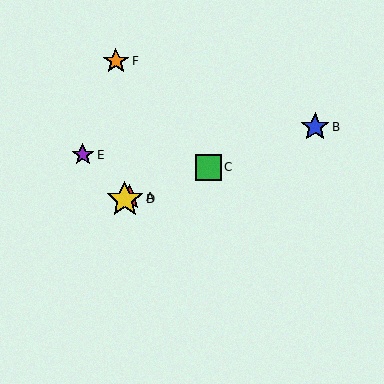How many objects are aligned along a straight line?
4 objects (A, B, C, D) are aligned along a straight line.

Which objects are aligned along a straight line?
Objects A, B, C, D are aligned along a straight line.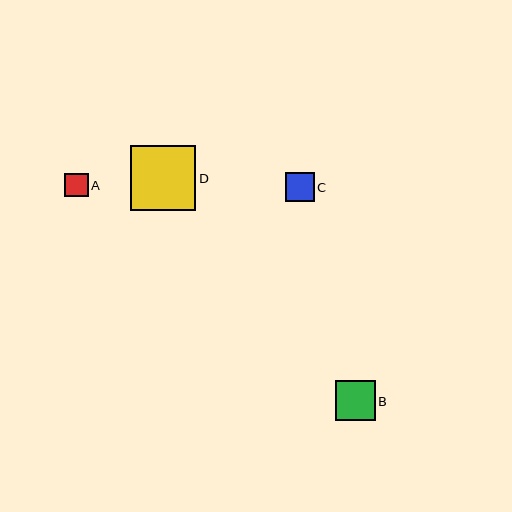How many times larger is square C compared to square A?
Square C is approximately 1.2 times the size of square A.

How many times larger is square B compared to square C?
Square B is approximately 1.4 times the size of square C.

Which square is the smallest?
Square A is the smallest with a size of approximately 23 pixels.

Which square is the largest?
Square D is the largest with a size of approximately 65 pixels.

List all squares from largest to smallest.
From largest to smallest: D, B, C, A.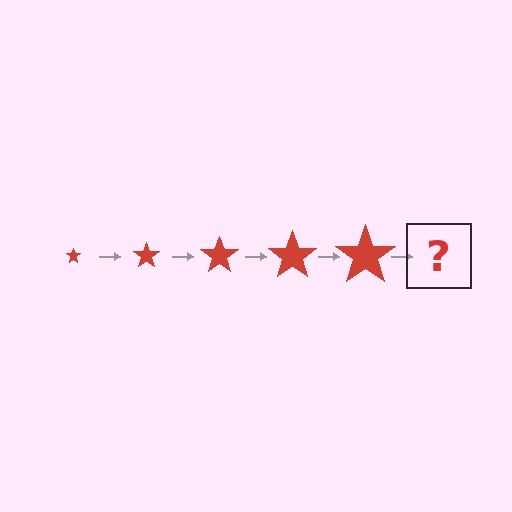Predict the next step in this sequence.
The next step is a red star, larger than the previous one.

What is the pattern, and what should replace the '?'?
The pattern is that the star gets progressively larger each step. The '?' should be a red star, larger than the previous one.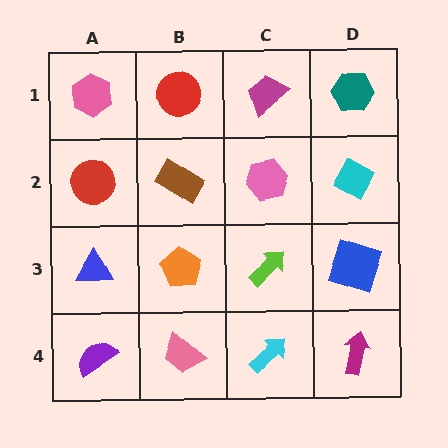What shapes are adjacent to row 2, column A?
A pink hexagon (row 1, column A), a blue triangle (row 3, column A), a brown rectangle (row 2, column B).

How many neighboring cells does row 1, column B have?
3.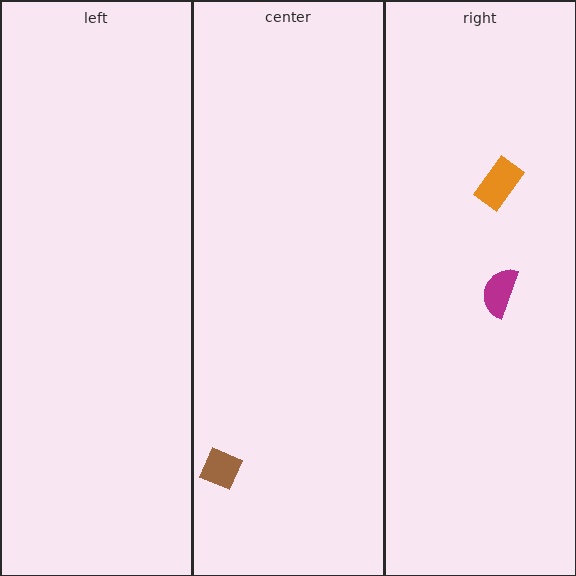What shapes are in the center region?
The brown diamond.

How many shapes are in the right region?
2.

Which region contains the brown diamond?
The center region.